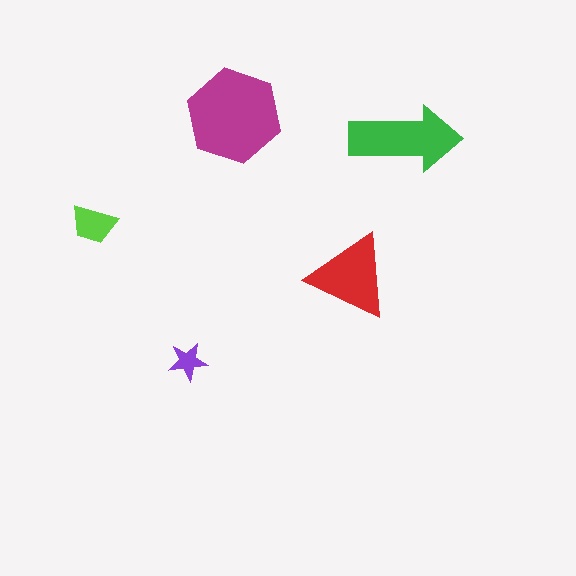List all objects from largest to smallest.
The magenta hexagon, the green arrow, the red triangle, the lime trapezoid, the purple star.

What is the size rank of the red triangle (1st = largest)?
3rd.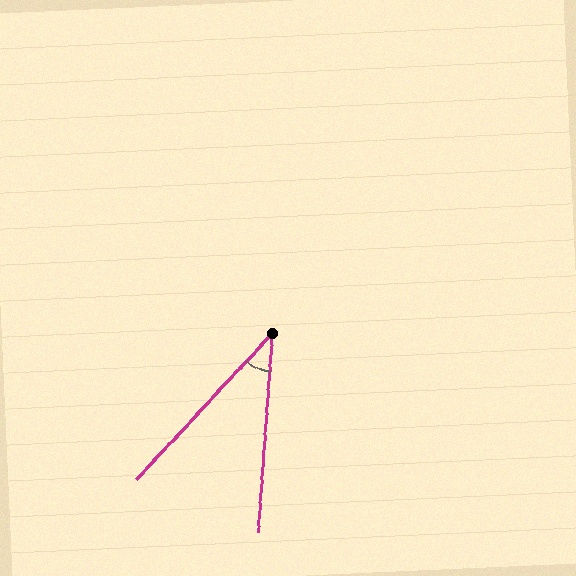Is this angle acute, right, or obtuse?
It is acute.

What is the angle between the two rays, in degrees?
Approximately 39 degrees.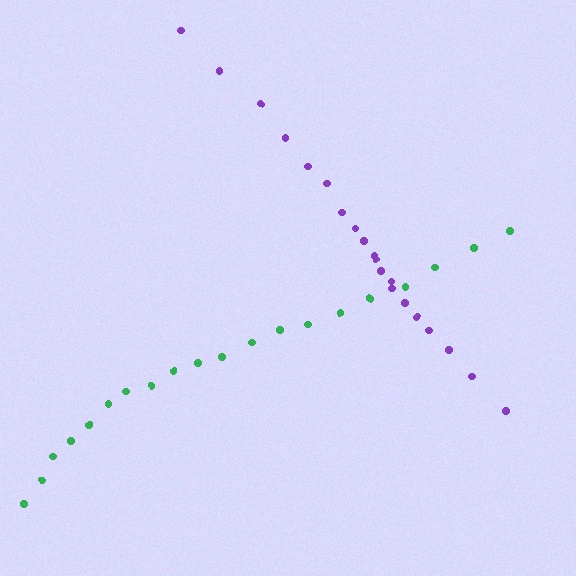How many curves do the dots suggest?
There are 2 distinct paths.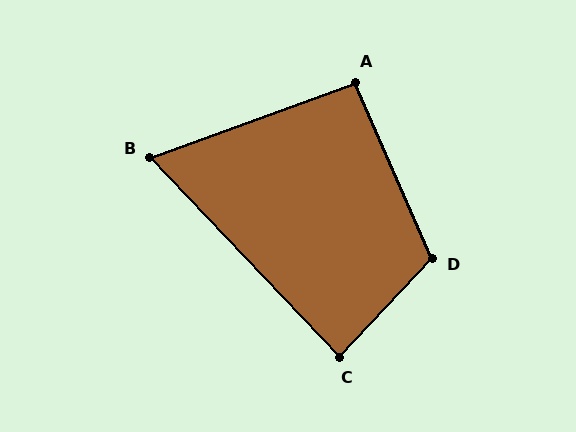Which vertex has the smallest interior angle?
B, at approximately 67 degrees.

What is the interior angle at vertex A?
Approximately 93 degrees (approximately right).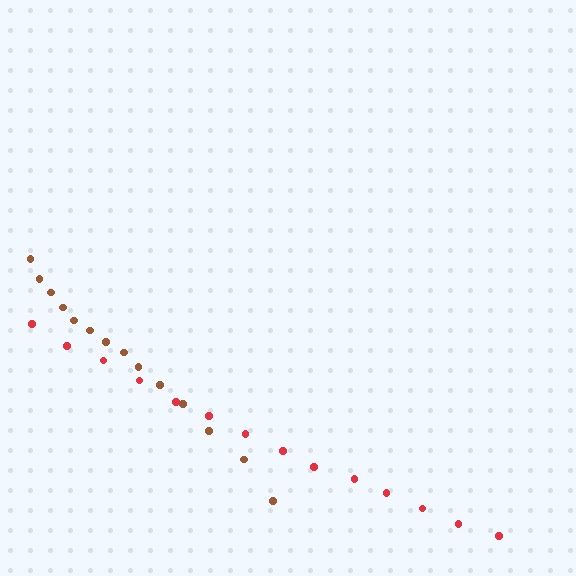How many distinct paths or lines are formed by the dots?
There are 2 distinct paths.